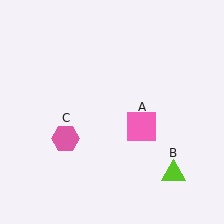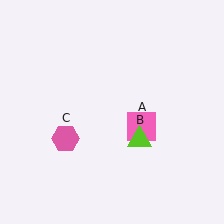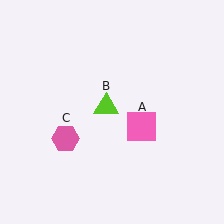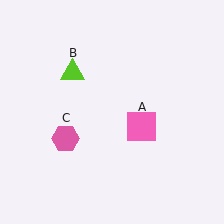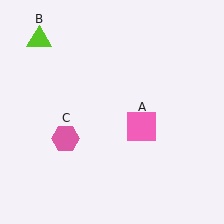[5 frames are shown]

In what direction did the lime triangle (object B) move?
The lime triangle (object B) moved up and to the left.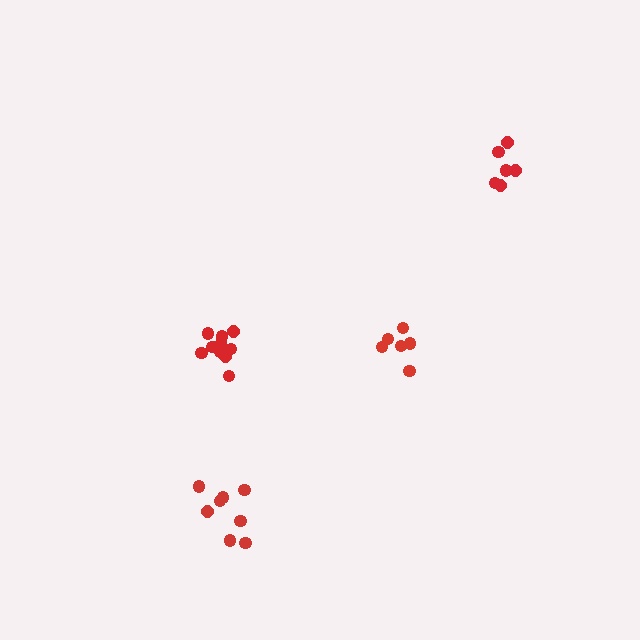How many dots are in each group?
Group 1: 6 dots, Group 2: 8 dots, Group 3: 6 dots, Group 4: 11 dots (31 total).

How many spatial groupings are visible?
There are 4 spatial groupings.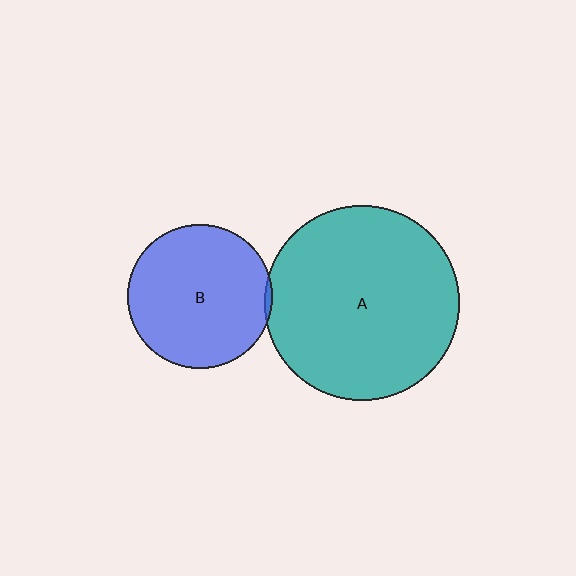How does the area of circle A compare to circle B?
Approximately 1.8 times.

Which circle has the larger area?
Circle A (teal).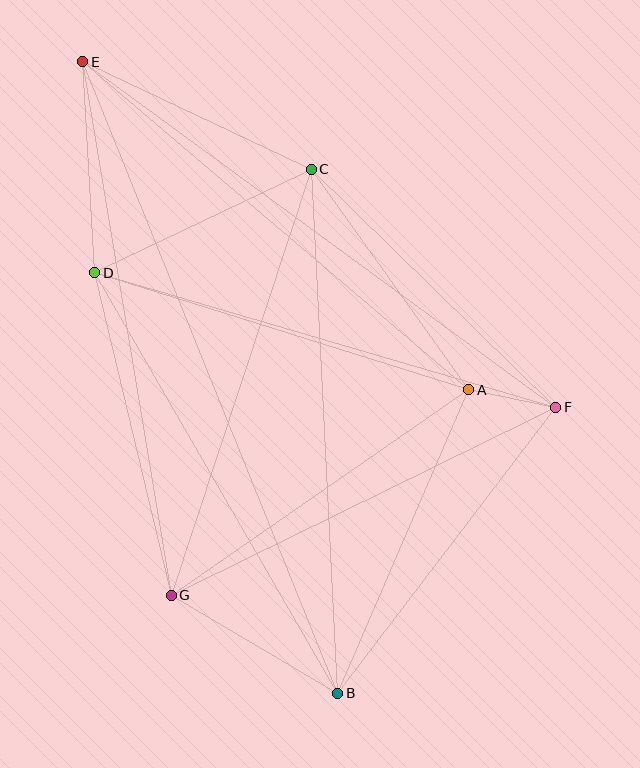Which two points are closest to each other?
Points A and F are closest to each other.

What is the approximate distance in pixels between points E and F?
The distance between E and F is approximately 586 pixels.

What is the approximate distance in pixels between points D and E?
The distance between D and E is approximately 211 pixels.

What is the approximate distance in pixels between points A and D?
The distance between A and D is approximately 392 pixels.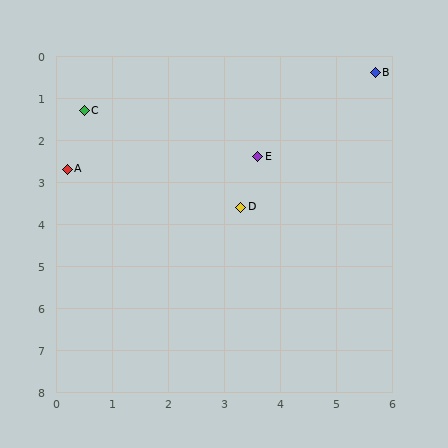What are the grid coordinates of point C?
Point C is at approximately (0.5, 1.3).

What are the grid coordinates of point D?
Point D is at approximately (3.3, 3.6).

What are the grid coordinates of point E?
Point E is at approximately (3.6, 2.4).